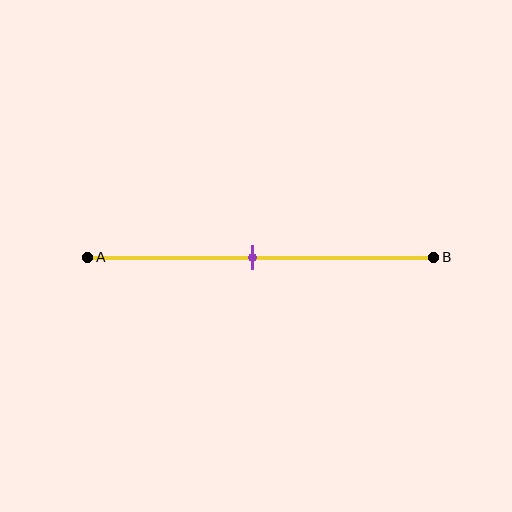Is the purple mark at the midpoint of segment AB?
Yes, the mark is approximately at the midpoint.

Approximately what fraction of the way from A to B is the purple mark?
The purple mark is approximately 50% of the way from A to B.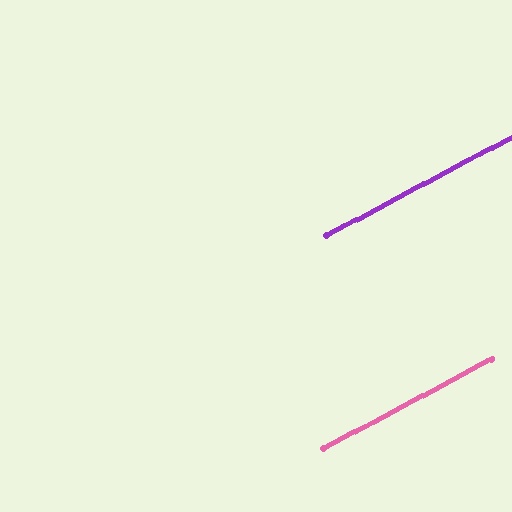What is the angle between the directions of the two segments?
Approximately 0 degrees.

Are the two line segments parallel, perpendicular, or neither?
Parallel — their directions differ by only 0.2°.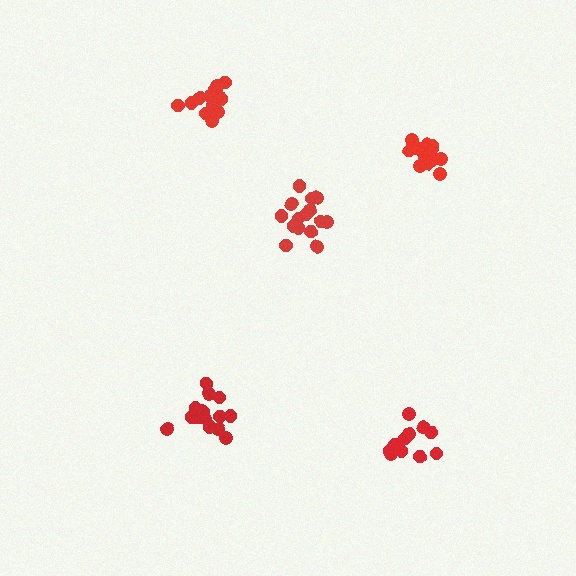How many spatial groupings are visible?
There are 5 spatial groupings.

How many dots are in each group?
Group 1: 12 dots, Group 2: 15 dots, Group 3: 17 dots, Group 4: 16 dots, Group 5: 14 dots (74 total).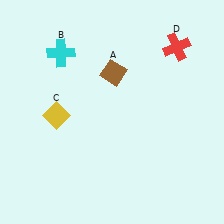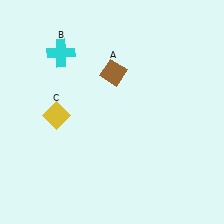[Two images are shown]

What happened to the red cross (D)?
The red cross (D) was removed in Image 2. It was in the top-right area of Image 1.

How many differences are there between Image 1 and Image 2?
There is 1 difference between the two images.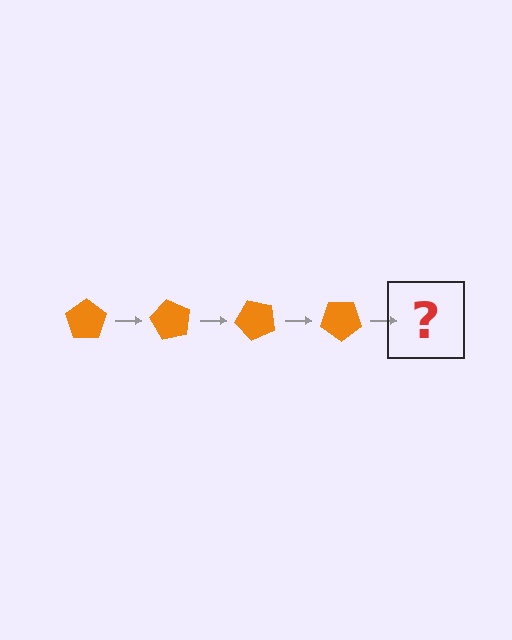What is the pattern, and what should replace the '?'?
The pattern is that the pentagon rotates 60 degrees each step. The '?' should be an orange pentagon rotated 240 degrees.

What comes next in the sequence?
The next element should be an orange pentagon rotated 240 degrees.